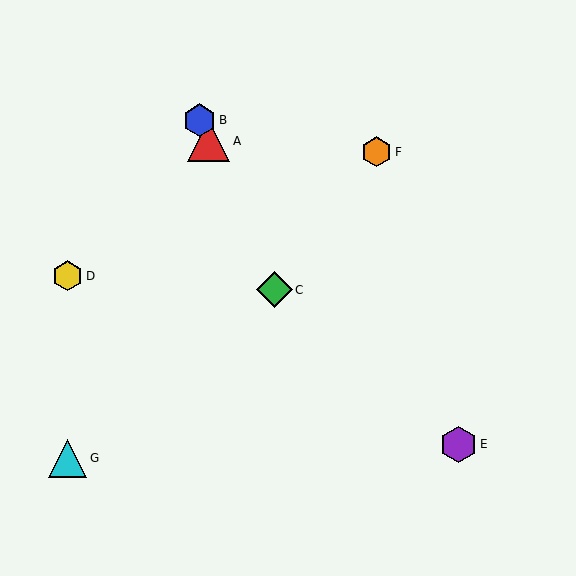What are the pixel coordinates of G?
Object G is at (68, 458).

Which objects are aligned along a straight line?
Objects A, B, C are aligned along a straight line.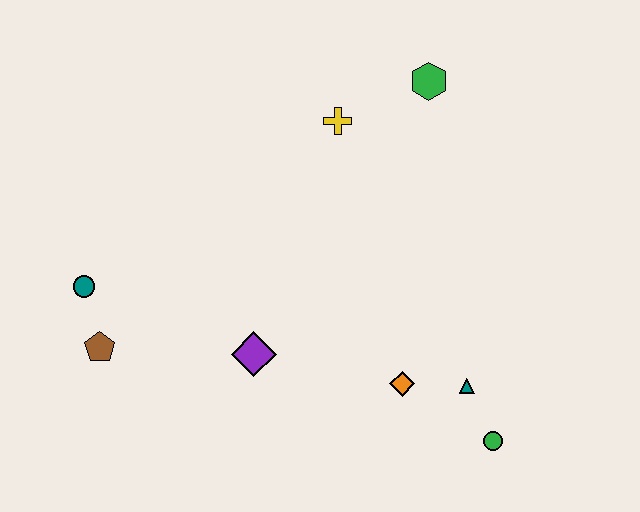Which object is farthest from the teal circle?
The green circle is farthest from the teal circle.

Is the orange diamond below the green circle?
No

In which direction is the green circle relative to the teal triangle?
The green circle is below the teal triangle.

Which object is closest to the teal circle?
The brown pentagon is closest to the teal circle.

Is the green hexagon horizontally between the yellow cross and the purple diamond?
No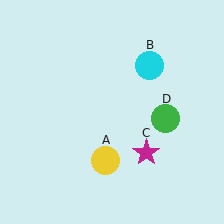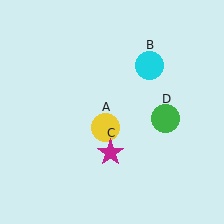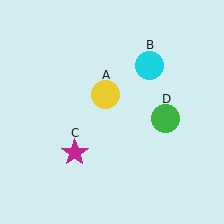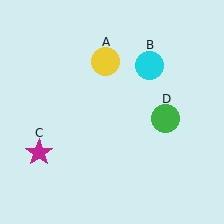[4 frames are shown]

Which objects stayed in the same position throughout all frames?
Cyan circle (object B) and green circle (object D) remained stationary.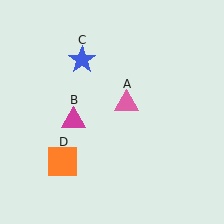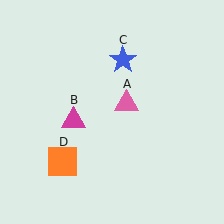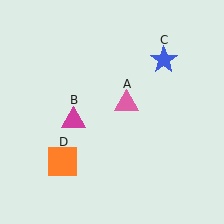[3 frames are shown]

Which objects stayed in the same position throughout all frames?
Pink triangle (object A) and magenta triangle (object B) and orange square (object D) remained stationary.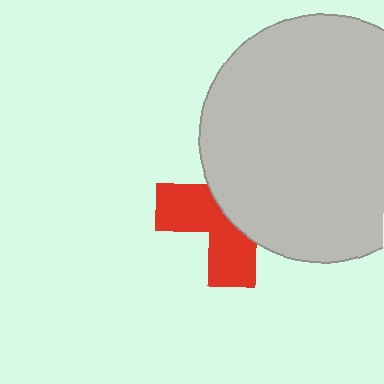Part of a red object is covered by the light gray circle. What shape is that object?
It is a cross.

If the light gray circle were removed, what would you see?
You would see the complete red cross.